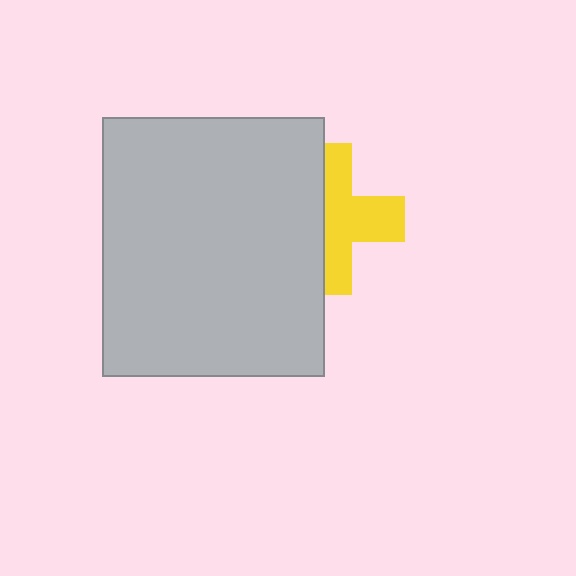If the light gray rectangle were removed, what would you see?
You would see the complete yellow cross.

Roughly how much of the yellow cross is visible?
About half of it is visible (roughly 54%).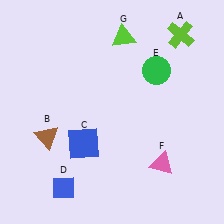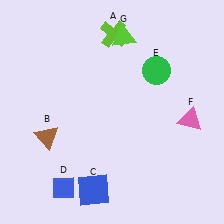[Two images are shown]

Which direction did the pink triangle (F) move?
The pink triangle (F) moved up.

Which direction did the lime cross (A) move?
The lime cross (A) moved left.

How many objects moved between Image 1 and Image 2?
3 objects moved between the two images.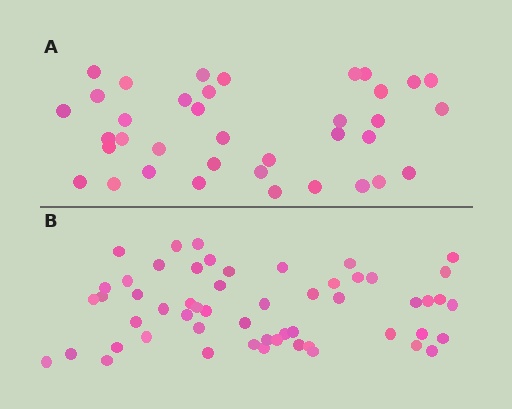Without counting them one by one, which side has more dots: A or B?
Region B (the bottom region) has more dots.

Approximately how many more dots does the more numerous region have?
Region B has approximately 20 more dots than region A.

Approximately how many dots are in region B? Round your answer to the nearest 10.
About 60 dots. (The exact count is 55, which rounds to 60.)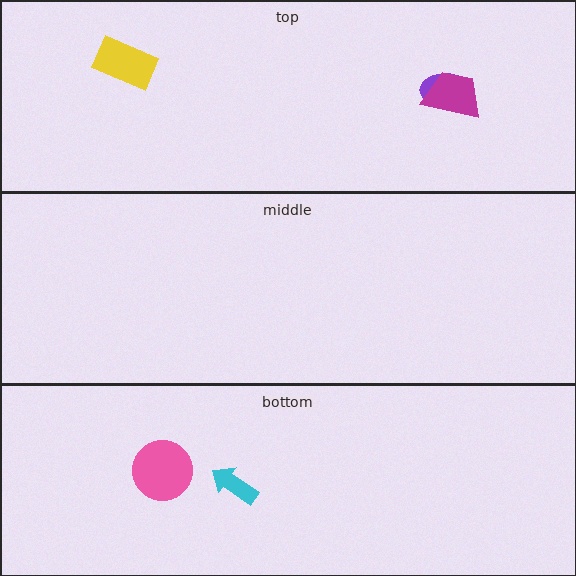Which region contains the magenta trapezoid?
The top region.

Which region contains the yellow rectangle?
The top region.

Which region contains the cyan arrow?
The bottom region.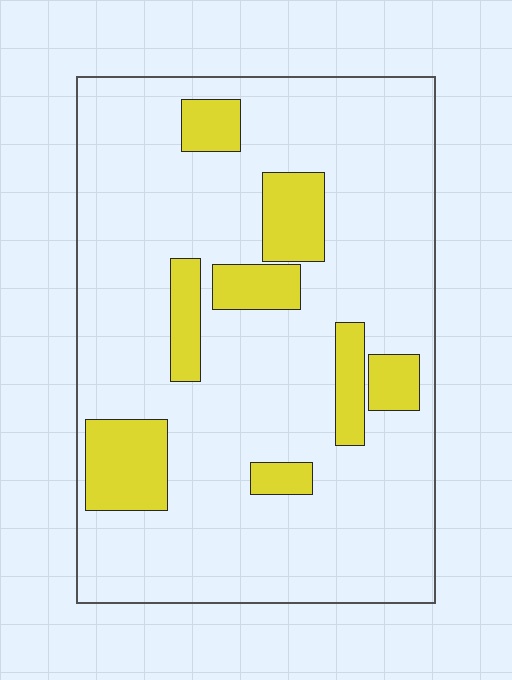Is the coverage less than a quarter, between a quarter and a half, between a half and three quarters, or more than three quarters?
Less than a quarter.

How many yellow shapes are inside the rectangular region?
8.